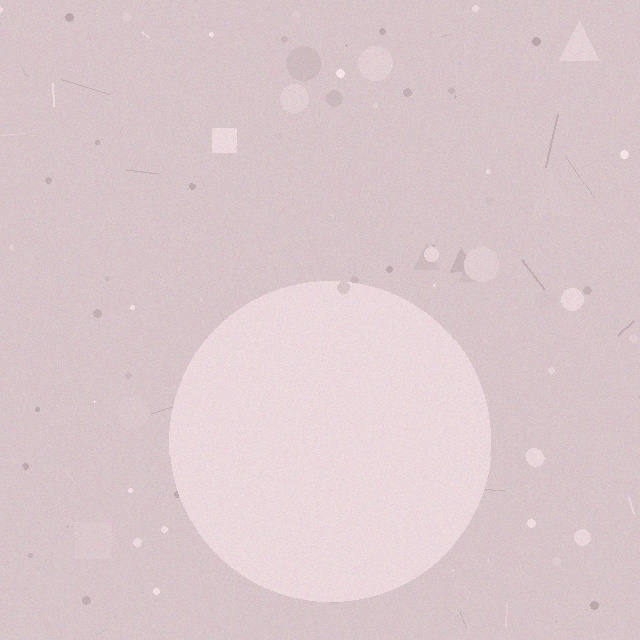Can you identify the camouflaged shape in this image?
The camouflaged shape is a circle.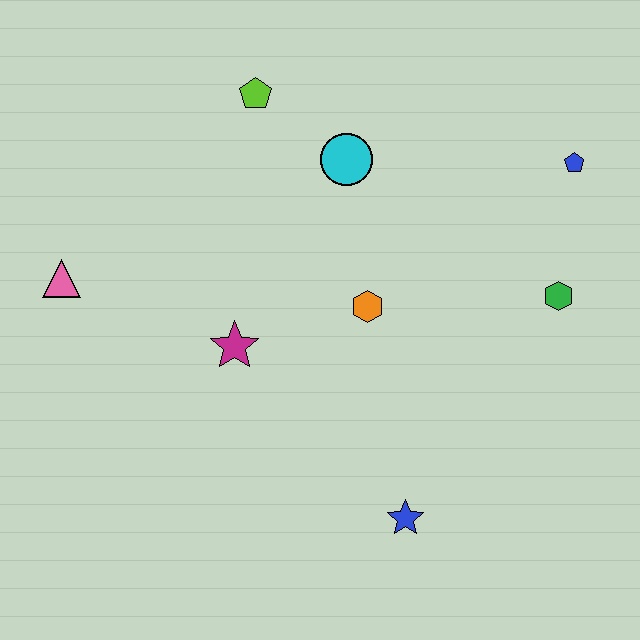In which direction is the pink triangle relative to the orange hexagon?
The pink triangle is to the left of the orange hexagon.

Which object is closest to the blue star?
The orange hexagon is closest to the blue star.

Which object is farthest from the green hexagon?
The pink triangle is farthest from the green hexagon.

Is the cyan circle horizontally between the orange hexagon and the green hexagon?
No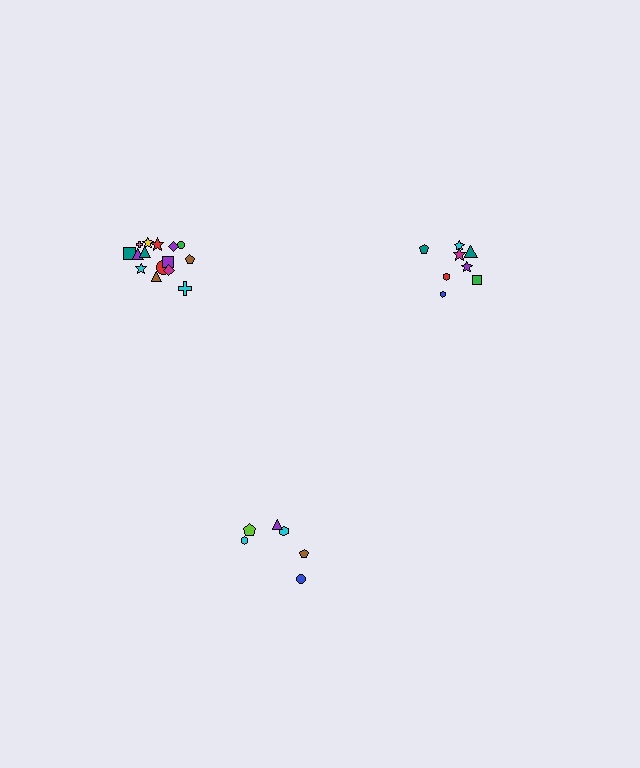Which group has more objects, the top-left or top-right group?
The top-left group.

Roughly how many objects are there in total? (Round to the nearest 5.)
Roughly 30 objects in total.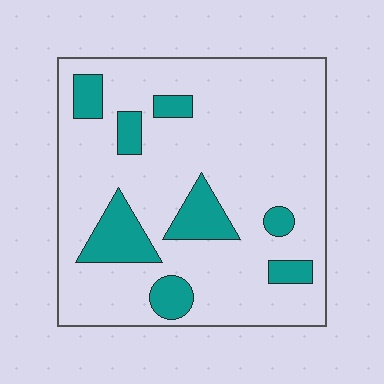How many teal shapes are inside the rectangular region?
8.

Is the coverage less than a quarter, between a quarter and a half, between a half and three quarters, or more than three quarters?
Less than a quarter.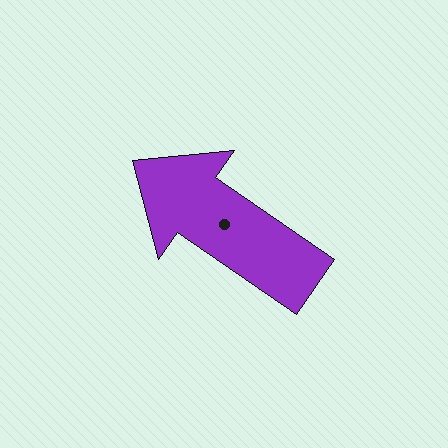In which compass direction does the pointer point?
Northwest.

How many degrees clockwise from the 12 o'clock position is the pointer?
Approximately 305 degrees.